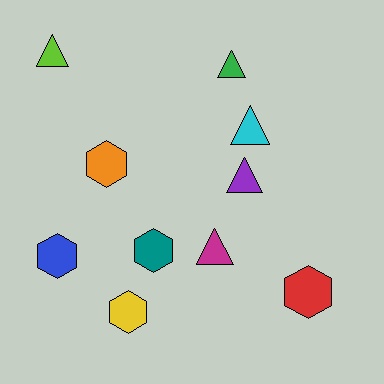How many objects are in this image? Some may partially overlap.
There are 10 objects.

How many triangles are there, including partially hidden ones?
There are 5 triangles.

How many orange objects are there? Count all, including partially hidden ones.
There is 1 orange object.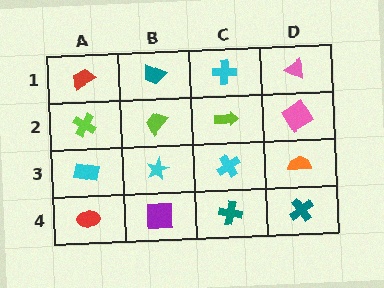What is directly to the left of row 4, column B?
A red ellipse.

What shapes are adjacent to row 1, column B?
A lime trapezoid (row 2, column B), a red trapezoid (row 1, column A), a cyan cross (row 1, column C).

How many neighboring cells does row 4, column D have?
2.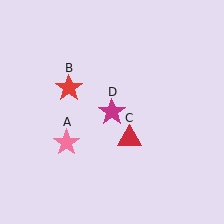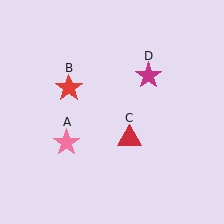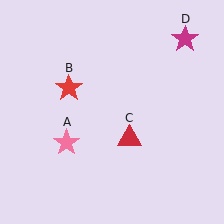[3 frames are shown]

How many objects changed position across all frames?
1 object changed position: magenta star (object D).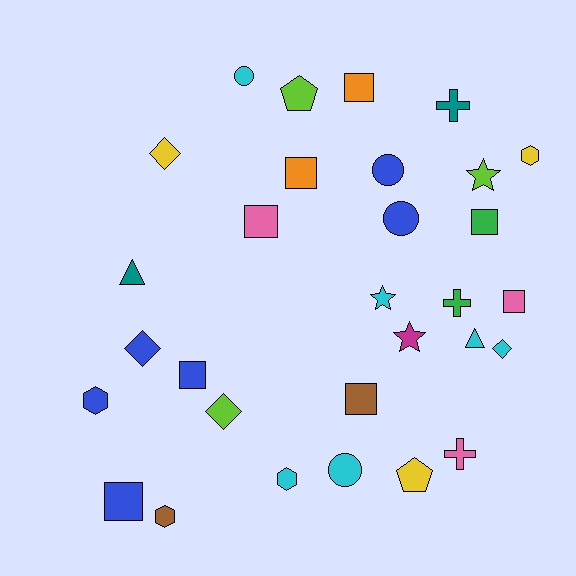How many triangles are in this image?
There are 2 triangles.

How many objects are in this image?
There are 30 objects.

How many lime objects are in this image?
There are 3 lime objects.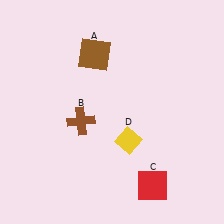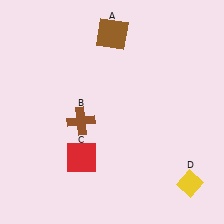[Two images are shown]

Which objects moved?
The objects that moved are: the brown square (A), the red square (C), the yellow diamond (D).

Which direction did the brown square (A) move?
The brown square (A) moved up.